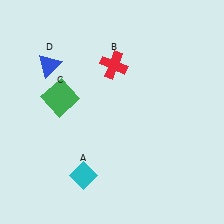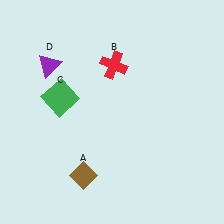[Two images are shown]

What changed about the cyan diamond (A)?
In Image 1, A is cyan. In Image 2, it changed to brown.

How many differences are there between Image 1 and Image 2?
There are 2 differences between the two images.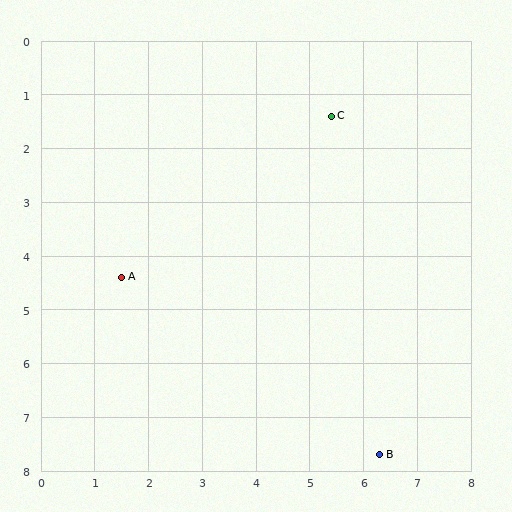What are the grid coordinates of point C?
Point C is at approximately (5.4, 1.4).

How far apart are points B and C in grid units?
Points B and C are about 6.4 grid units apart.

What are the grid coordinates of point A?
Point A is at approximately (1.5, 4.4).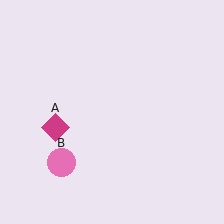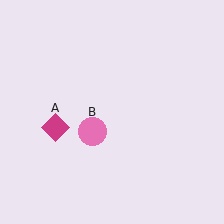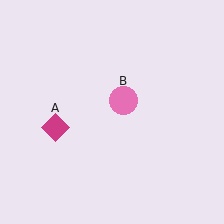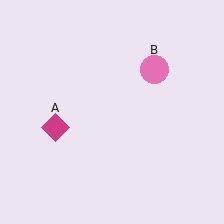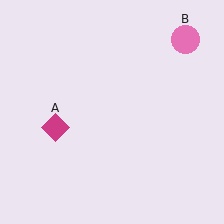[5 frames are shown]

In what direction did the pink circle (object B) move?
The pink circle (object B) moved up and to the right.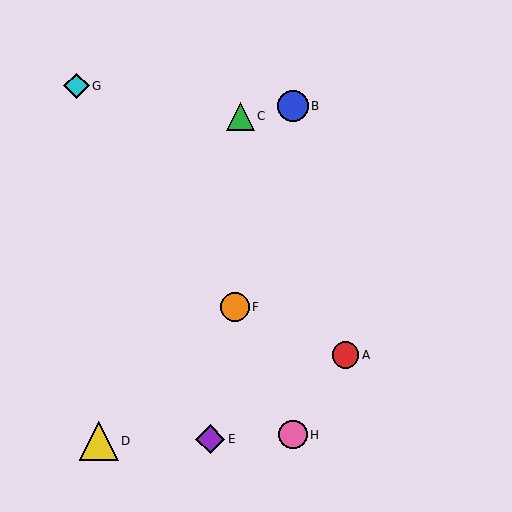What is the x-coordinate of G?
Object G is at x≈77.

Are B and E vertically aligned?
No, B is at x≈293 and E is at x≈210.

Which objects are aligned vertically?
Objects B, H are aligned vertically.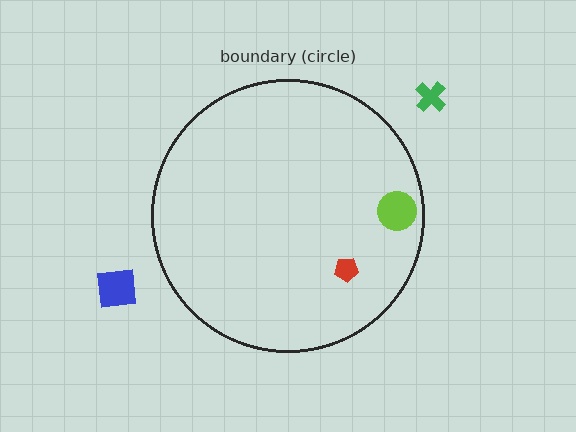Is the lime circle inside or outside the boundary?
Inside.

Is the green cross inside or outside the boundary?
Outside.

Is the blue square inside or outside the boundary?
Outside.